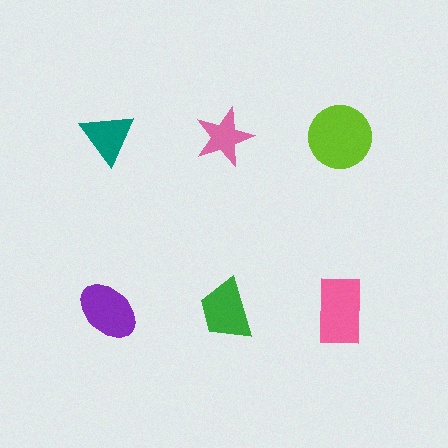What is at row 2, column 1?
A purple ellipse.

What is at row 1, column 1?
A teal triangle.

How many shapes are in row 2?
3 shapes.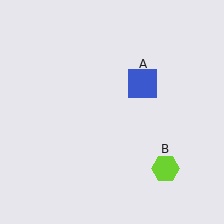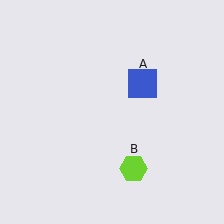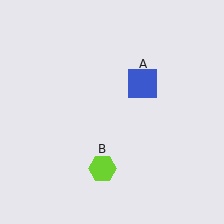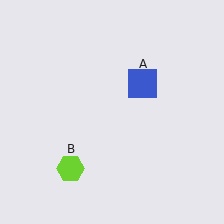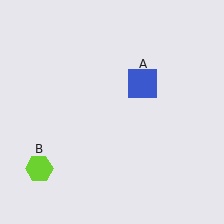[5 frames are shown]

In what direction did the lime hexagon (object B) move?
The lime hexagon (object B) moved left.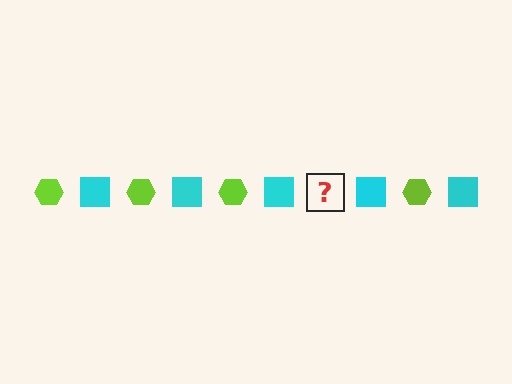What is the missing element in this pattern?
The missing element is a lime hexagon.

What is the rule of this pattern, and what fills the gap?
The rule is that the pattern alternates between lime hexagon and cyan square. The gap should be filled with a lime hexagon.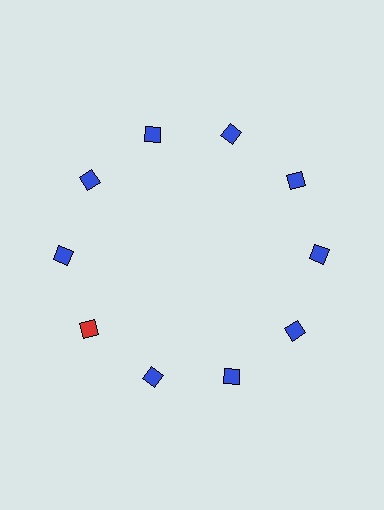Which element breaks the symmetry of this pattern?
The red diamond at roughly the 8 o'clock position breaks the symmetry. All other shapes are blue diamonds.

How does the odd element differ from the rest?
It has a different color: red instead of blue.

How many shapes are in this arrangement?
There are 10 shapes arranged in a ring pattern.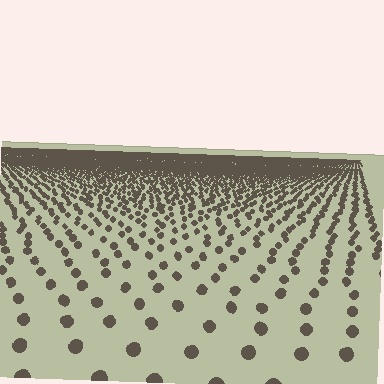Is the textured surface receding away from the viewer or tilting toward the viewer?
The surface is receding away from the viewer. Texture elements get smaller and denser toward the top.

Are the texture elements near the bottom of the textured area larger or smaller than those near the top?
Larger. Near the bottom, elements are closer to the viewer and appear at a bigger on-screen size.